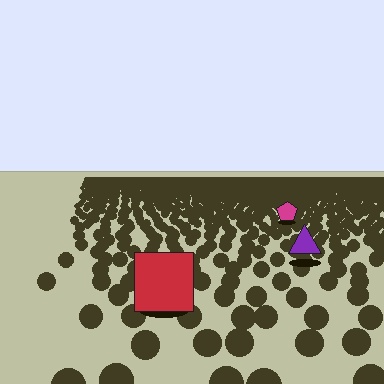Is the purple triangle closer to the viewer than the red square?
No. The red square is closer — you can tell from the texture gradient: the ground texture is coarser near it.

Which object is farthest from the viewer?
The magenta pentagon is farthest from the viewer. It appears smaller and the ground texture around it is denser.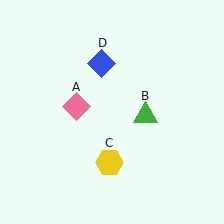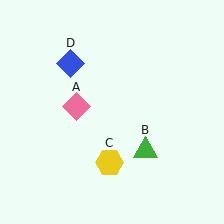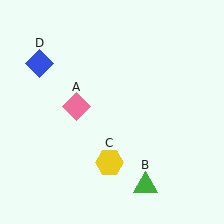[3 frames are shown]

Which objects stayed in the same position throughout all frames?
Pink diamond (object A) and yellow hexagon (object C) remained stationary.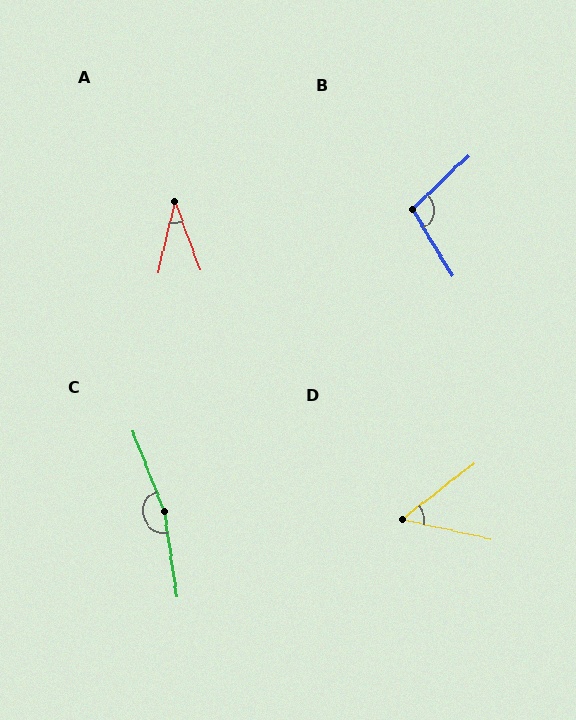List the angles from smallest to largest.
A (34°), D (50°), B (102°), C (166°).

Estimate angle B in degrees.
Approximately 102 degrees.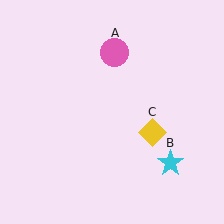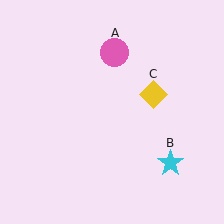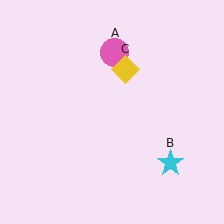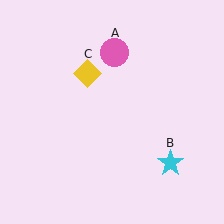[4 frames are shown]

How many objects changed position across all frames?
1 object changed position: yellow diamond (object C).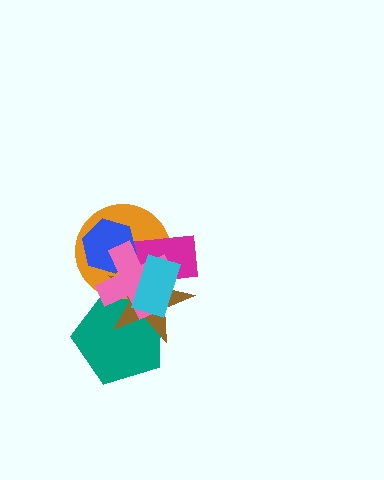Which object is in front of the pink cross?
The cyan rectangle is in front of the pink cross.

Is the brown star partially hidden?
Yes, it is partially covered by another shape.